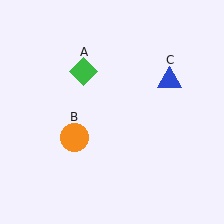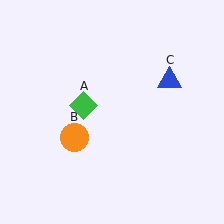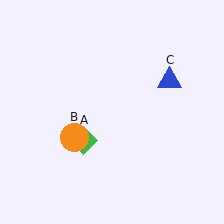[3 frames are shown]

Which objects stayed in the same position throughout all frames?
Orange circle (object B) and blue triangle (object C) remained stationary.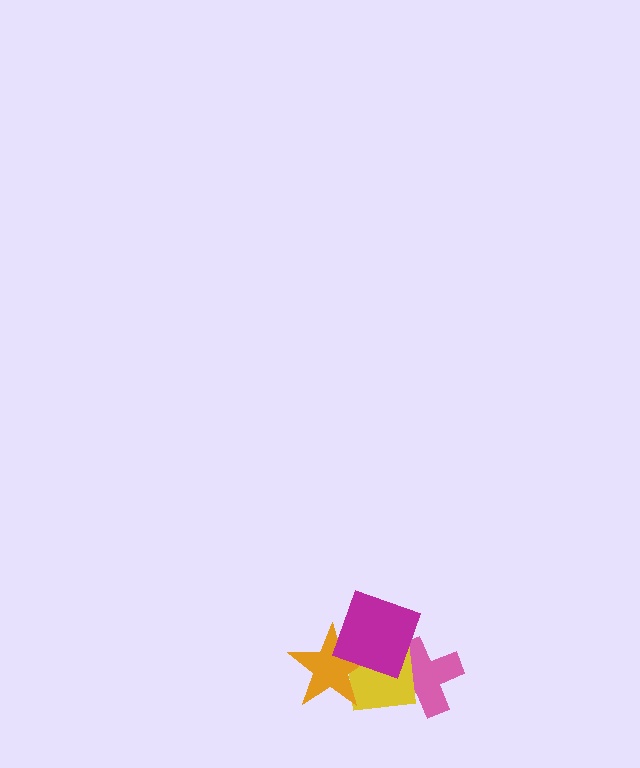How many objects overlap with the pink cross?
2 objects overlap with the pink cross.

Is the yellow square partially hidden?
Yes, it is partially covered by another shape.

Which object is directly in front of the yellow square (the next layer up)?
The orange star is directly in front of the yellow square.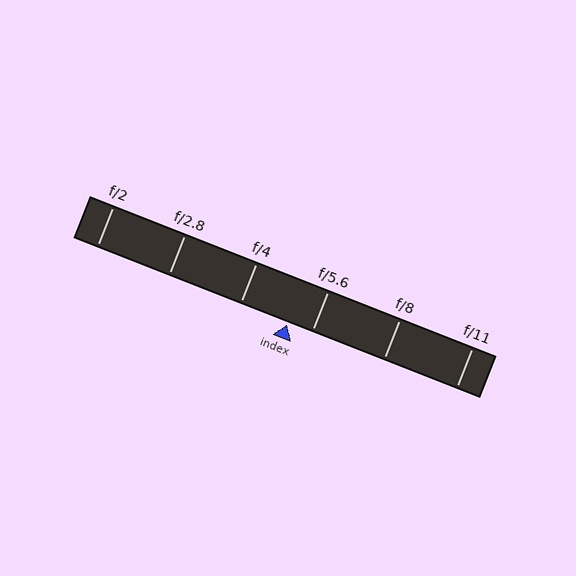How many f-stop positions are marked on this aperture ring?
There are 6 f-stop positions marked.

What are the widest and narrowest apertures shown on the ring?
The widest aperture shown is f/2 and the narrowest is f/11.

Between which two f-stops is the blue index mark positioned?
The index mark is between f/4 and f/5.6.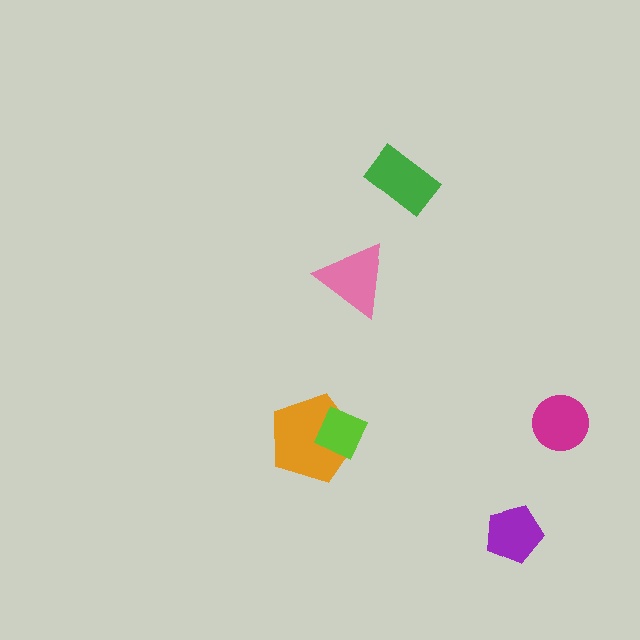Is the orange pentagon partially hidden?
Yes, it is partially covered by another shape.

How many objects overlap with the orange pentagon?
1 object overlaps with the orange pentagon.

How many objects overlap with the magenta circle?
0 objects overlap with the magenta circle.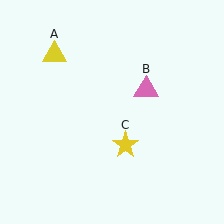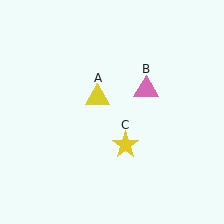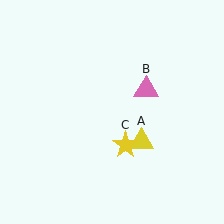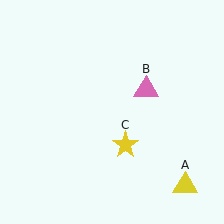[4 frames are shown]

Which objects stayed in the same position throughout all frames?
Pink triangle (object B) and yellow star (object C) remained stationary.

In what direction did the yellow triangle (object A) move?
The yellow triangle (object A) moved down and to the right.